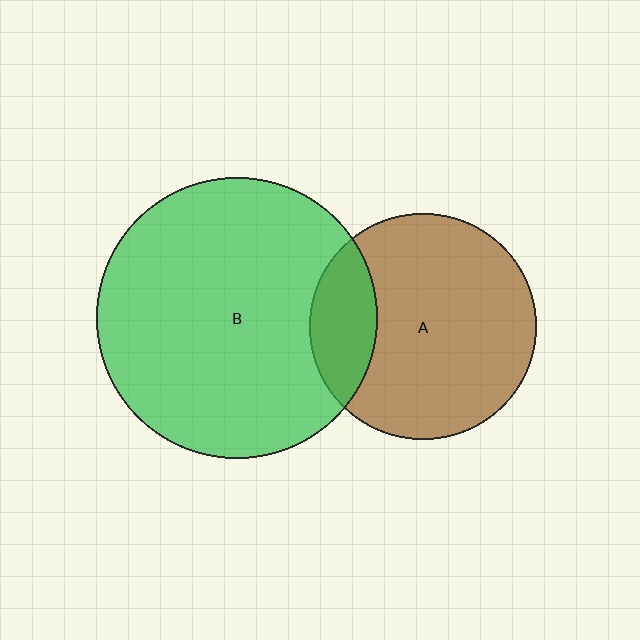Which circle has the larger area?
Circle B (green).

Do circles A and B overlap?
Yes.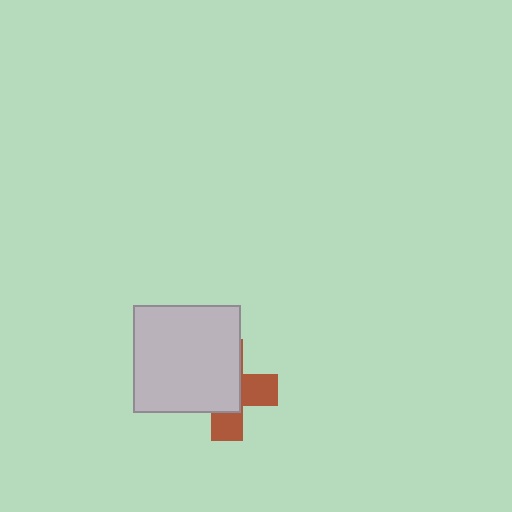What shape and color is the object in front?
The object in front is a light gray square.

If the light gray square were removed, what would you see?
You would see the complete brown cross.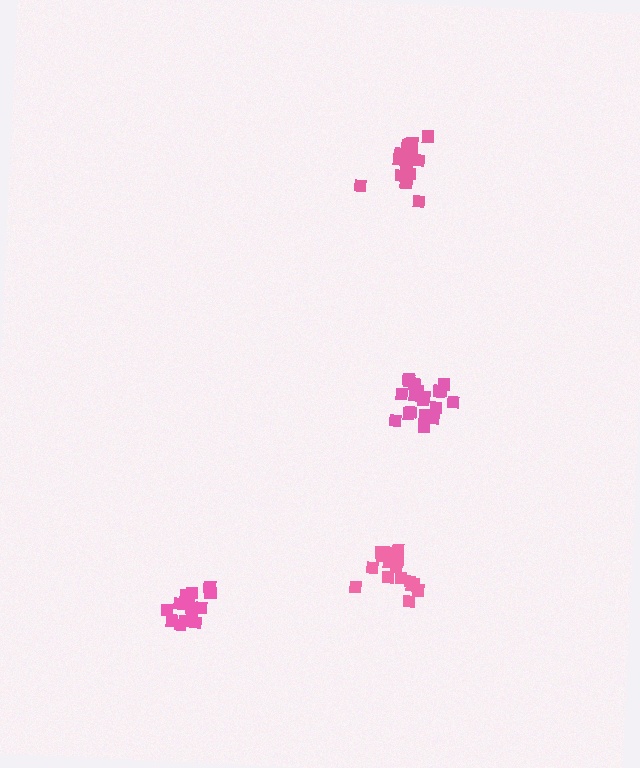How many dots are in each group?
Group 1: 21 dots, Group 2: 15 dots, Group 3: 19 dots, Group 4: 17 dots (72 total).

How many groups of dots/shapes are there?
There are 4 groups.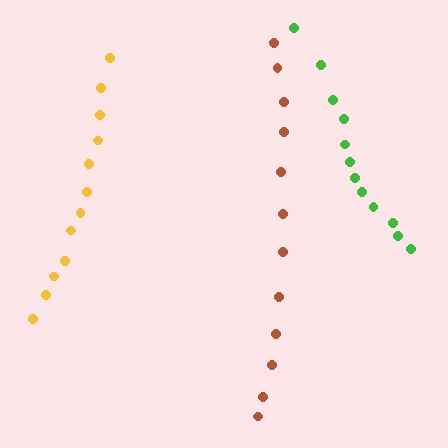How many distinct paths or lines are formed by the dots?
There are 3 distinct paths.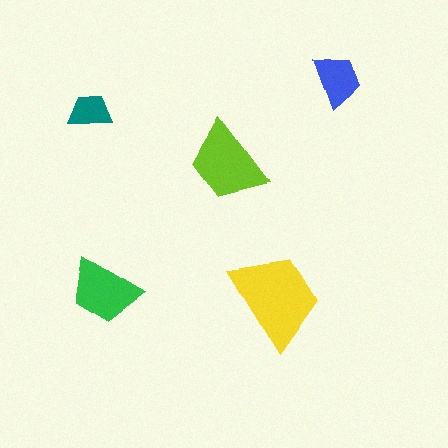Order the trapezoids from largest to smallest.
the yellow one, the lime one, the green one, the blue one, the teal one.